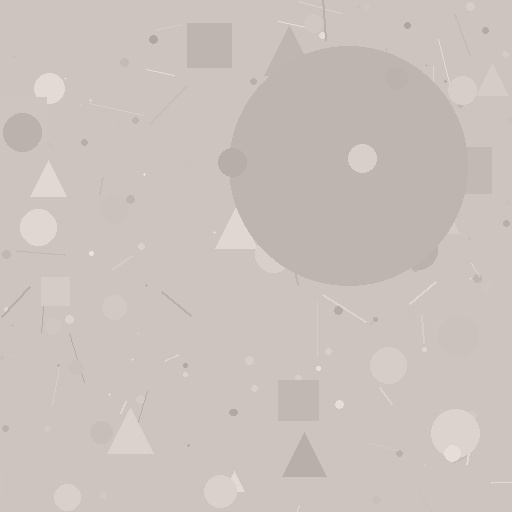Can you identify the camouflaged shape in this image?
The camouflaged shape is a circle.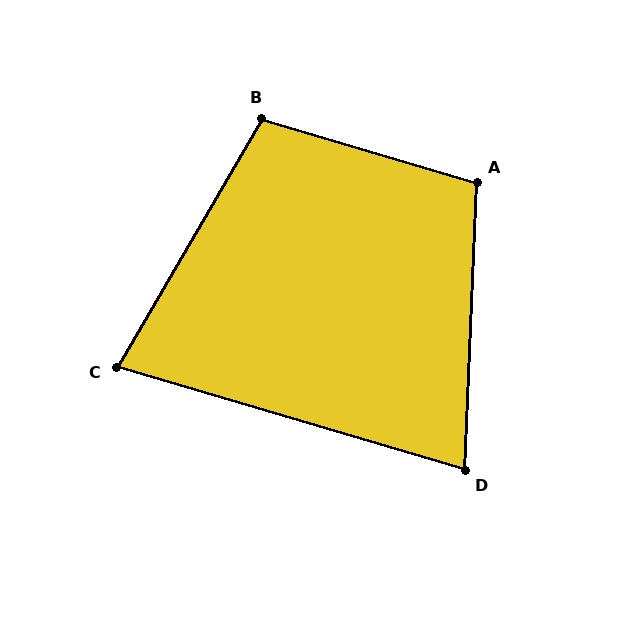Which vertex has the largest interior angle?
B, at approximately 104 degrees.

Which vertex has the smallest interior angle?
D, at approximately 76 degrees.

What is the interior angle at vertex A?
Approximately 104 degrees (obtuse).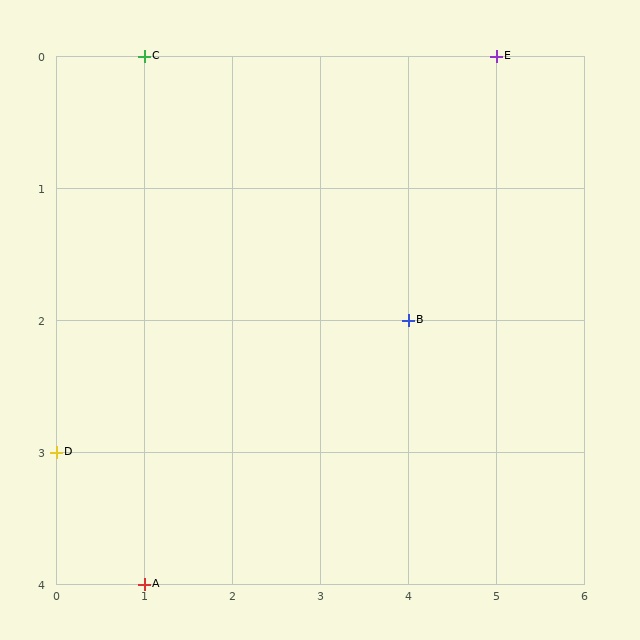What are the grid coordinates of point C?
Point C is at grid coordinates (1, 0).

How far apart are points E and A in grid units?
Points E and A are 4 columns and 4 rows apart (about 5.7 grid units diagonally).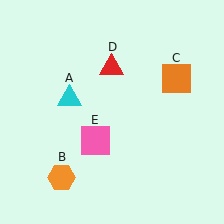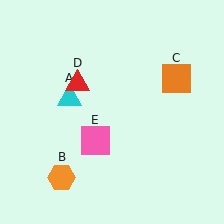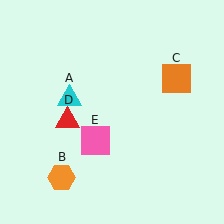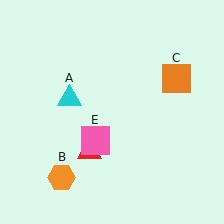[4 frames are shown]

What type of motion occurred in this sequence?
The red triangle (object D) rotated counterclockwise around the center of the scene.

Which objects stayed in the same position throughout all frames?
Cyan triangle (object A) and orange hexagon (object B) and orange square (object C) and pink square (object E) remained stationary.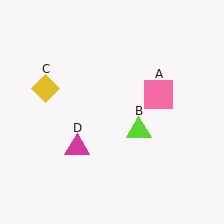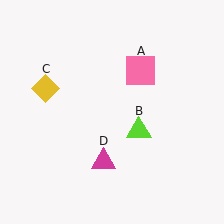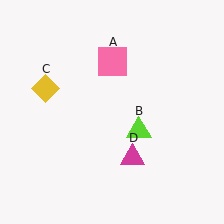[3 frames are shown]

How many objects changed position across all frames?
2 objects changed position: pink square (object A), magenta triangle (object D).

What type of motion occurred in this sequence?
The pink square (object A), magenta triangle (object D) rotated counterclockwise around the center of the scene.